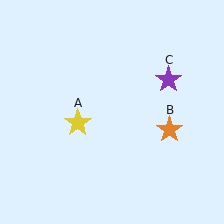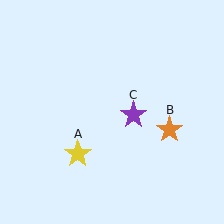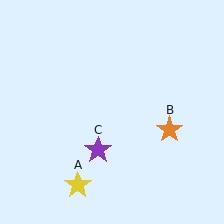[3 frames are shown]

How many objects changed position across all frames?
2 objects changed position: yellow star (object A), purple star (object C).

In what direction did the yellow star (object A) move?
The yellow star (object A) moved down.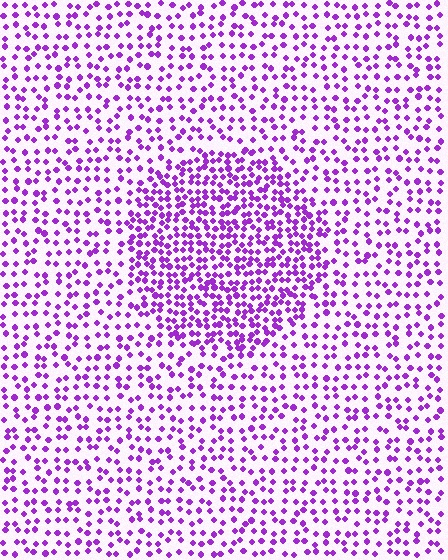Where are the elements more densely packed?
The elements are more densely packed inside the circle boundary.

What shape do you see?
I see a circle.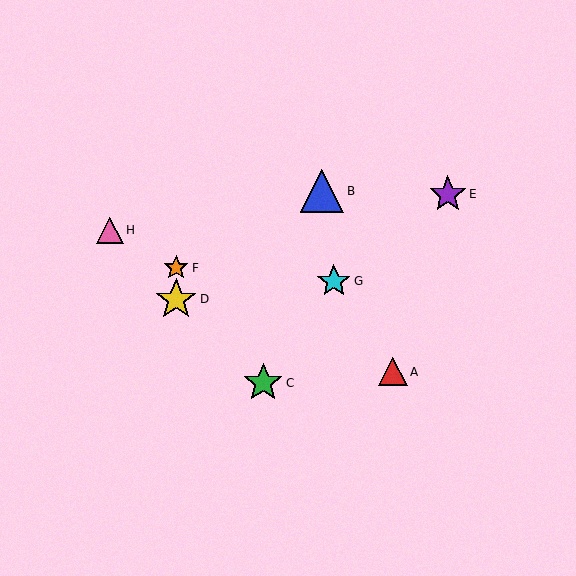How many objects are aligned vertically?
2 objects (D, F) are aligned vertically.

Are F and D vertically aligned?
Yes, both are at x≈176.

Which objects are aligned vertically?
Objects D, F are aligned vertically.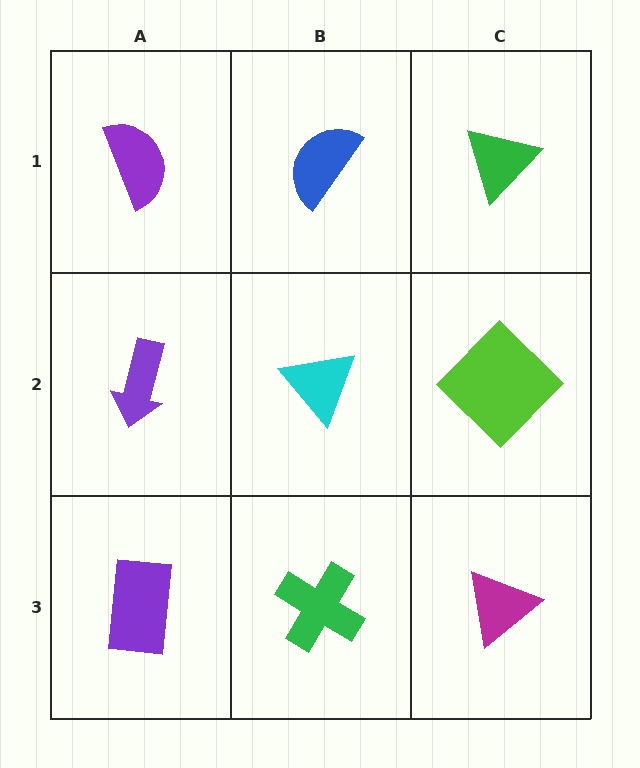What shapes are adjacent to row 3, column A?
A purple arrow (row 2, column A), a green cross (row 3, column B).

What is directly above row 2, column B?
A blue semicircle.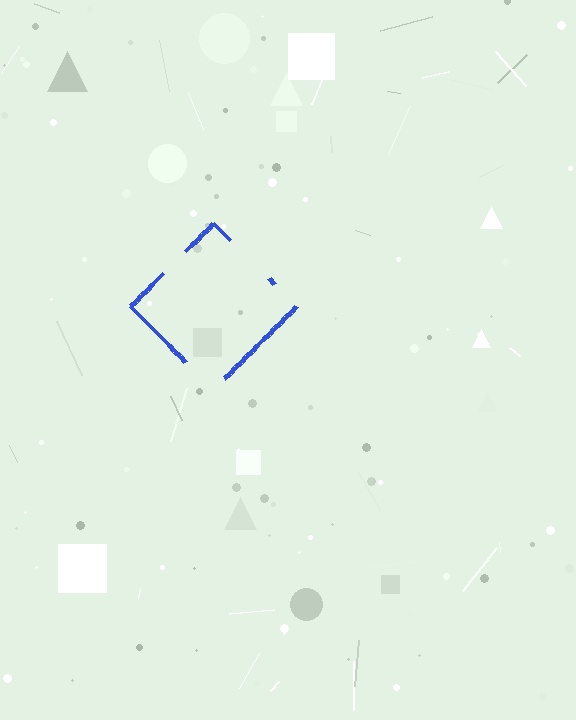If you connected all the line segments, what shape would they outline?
They would outline a diamond.